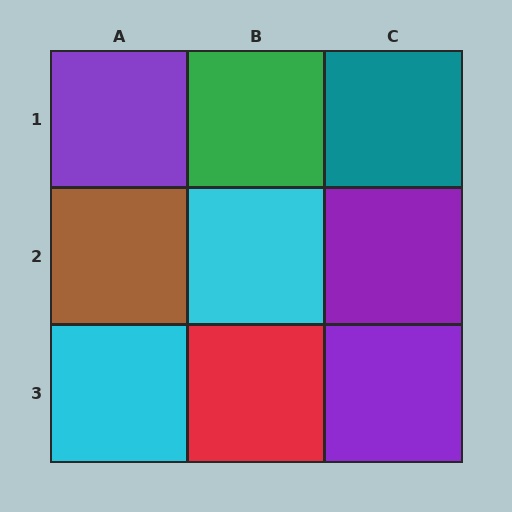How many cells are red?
1 cell is red.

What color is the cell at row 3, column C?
Purple.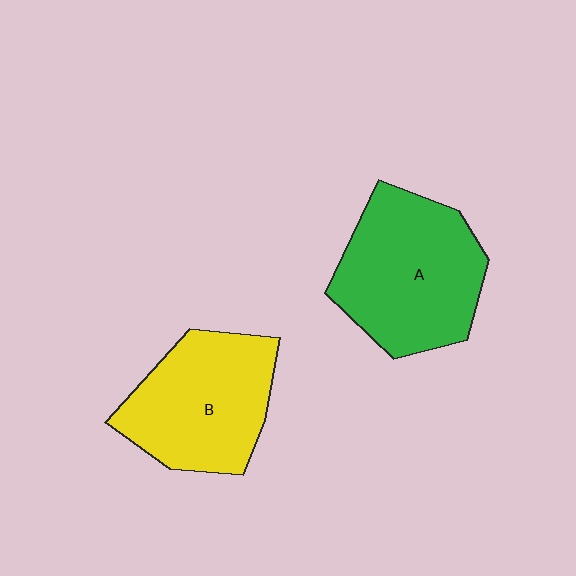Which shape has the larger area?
Shape A (green).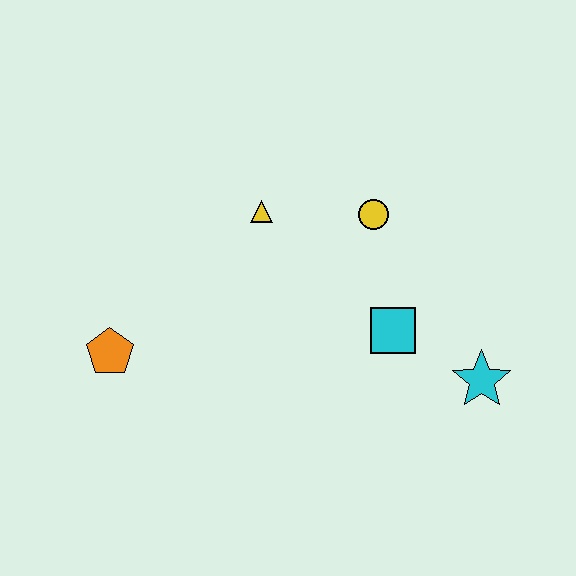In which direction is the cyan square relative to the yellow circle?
The cyan square is below the yellow circle.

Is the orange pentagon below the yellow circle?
Yes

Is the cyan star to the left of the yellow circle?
No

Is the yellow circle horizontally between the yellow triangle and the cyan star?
Yes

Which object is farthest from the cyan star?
The orange pentagon is farthest from the cyan star.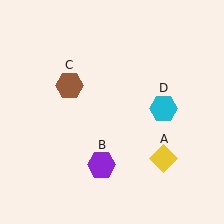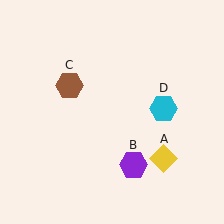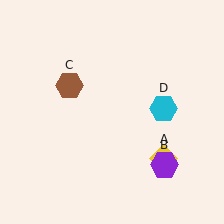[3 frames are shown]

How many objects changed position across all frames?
1 object changed position: purple hexagon (object B).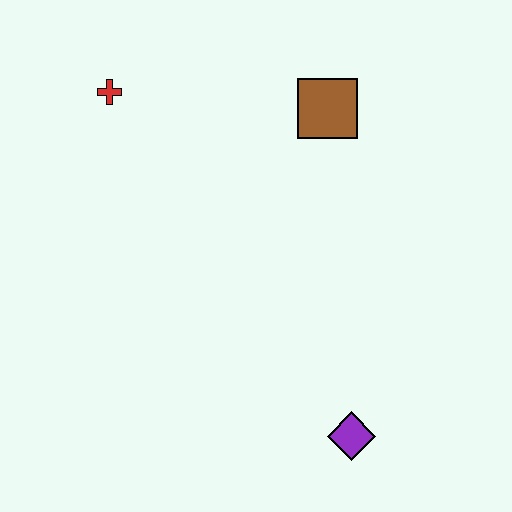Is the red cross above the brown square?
Yes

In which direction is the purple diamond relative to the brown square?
The purple diamond is below the brown square.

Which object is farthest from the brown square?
The purple diamond is farthest from the brown square.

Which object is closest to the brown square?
The red cross is closest to the brown square.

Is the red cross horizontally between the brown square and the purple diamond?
No